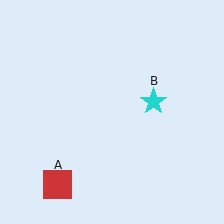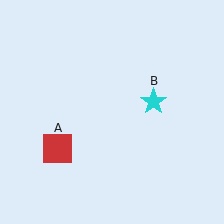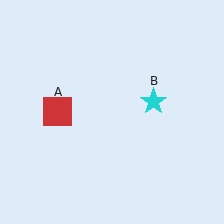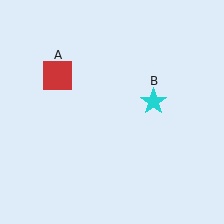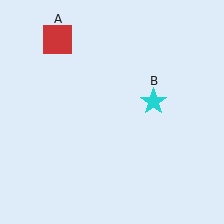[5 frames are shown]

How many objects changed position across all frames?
1 object changed position: red square (object A).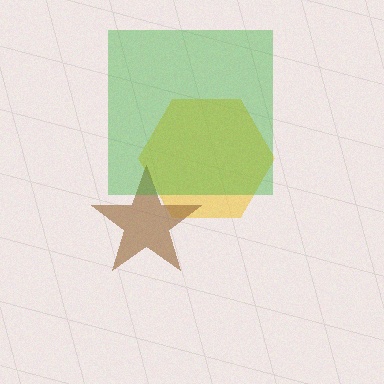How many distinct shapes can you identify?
There are 3 distinct shapes: a yellow hexagon, a brown star, a green square.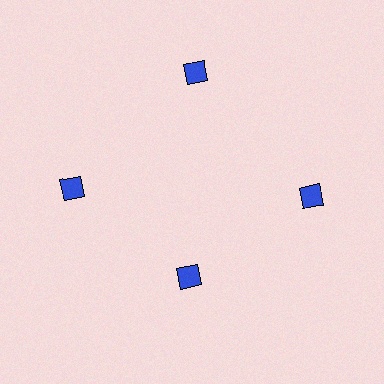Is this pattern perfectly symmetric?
No. The 4 blue squares are arranged in a ring, but one element near the 6 o'clock position is pulled inward toward the center, breaking the 4-fold rotational symmetry.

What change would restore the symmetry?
The symmetry would be restored by moving it outward, back onto the ring so that all 4 squares sit at equal angles and equal distance from the center.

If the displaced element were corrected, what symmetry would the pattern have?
It would have 4-fold rotational symmetry — the pattern would map onto itself every 90 degrees.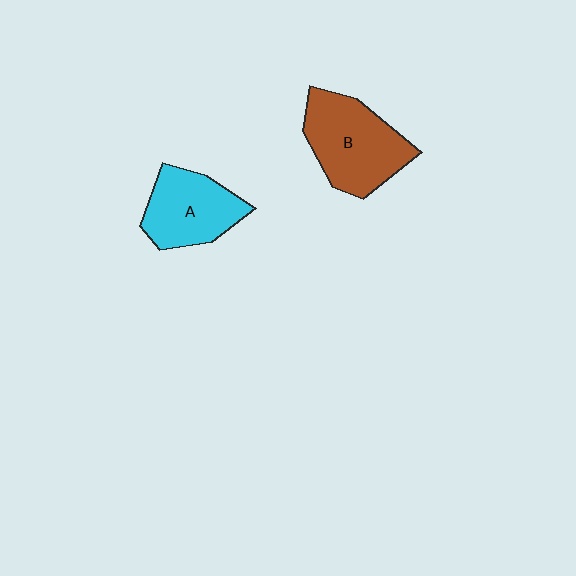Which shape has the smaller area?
Shape A (cyan).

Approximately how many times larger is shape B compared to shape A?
Approximately 1.3 times.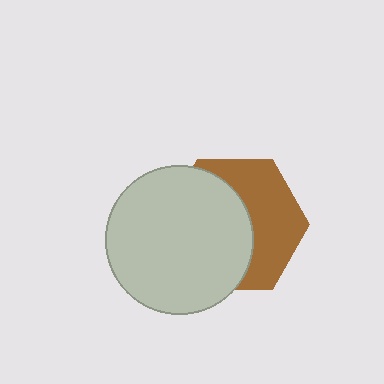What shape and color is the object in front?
The object in front is a light gray circle.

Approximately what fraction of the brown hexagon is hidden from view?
Roughly 55% of the brown hexagon is hidden behind the light gray circle.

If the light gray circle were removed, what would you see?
You would see the complete brown hexagon.